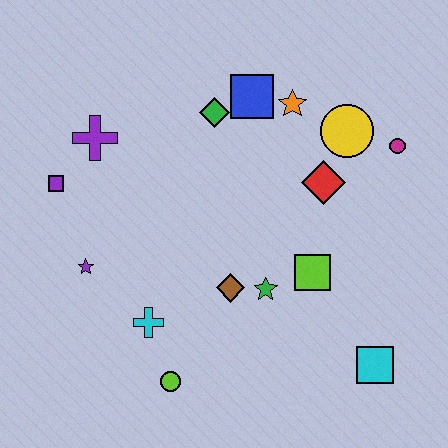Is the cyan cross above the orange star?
No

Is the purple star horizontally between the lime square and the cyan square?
No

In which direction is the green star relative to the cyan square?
The green star is to the left of the cyan square.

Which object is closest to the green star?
The brown diamond is closest to the green star.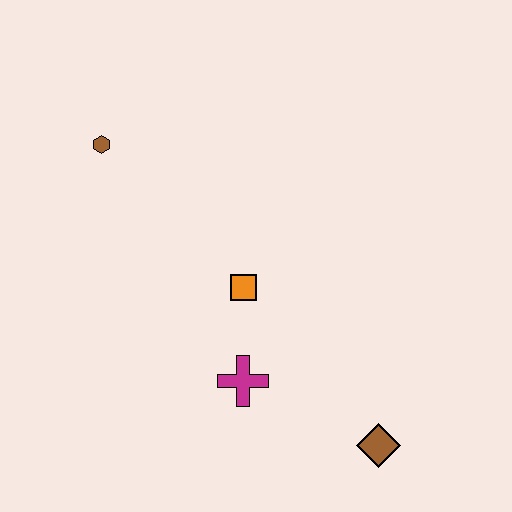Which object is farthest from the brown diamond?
The brown hexagon is farthest from the brown diamond.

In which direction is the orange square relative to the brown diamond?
The orange square is above the brown diamond.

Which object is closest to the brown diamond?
The magenta cross is closest to the brown diamond.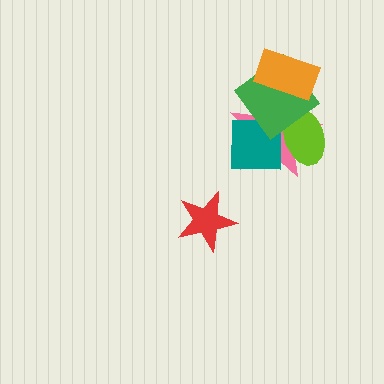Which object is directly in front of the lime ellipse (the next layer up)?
The teal square is directly in front of the lime ellipse.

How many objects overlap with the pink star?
4 objects overlap with the pink star.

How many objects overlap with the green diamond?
4 objects overlap with the green diamond.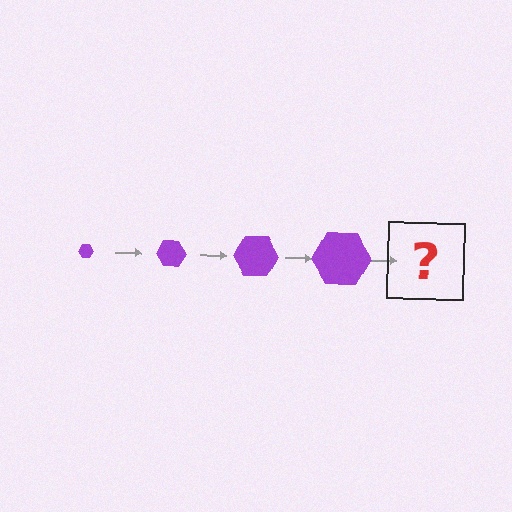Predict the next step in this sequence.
The next step is a purple hexagon, larger than the previous one.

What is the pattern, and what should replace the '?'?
The pattern is that the hexagon gets progressively larger each step. The '?' should be a purple hexagon, larger than the previous one.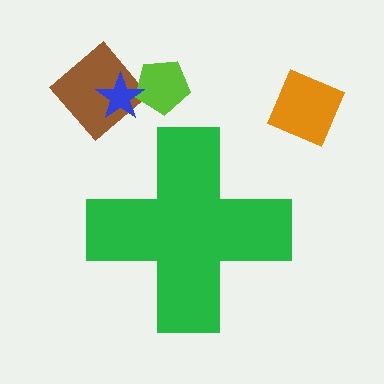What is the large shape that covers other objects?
A green cross.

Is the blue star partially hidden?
No, the blue star is fully visible.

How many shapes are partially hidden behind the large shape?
0 shapes are partially hidden.